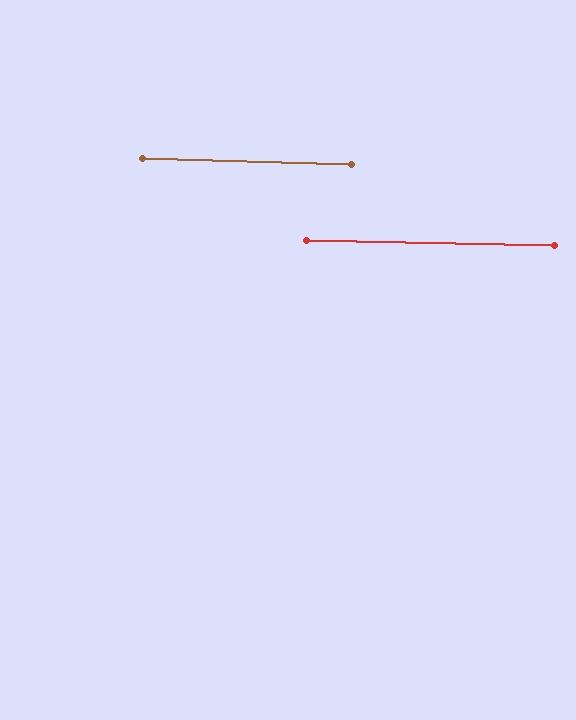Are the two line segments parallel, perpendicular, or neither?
Parallel — their directions differ by only 0.4°.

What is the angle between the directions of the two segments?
Approximately 0 degrees.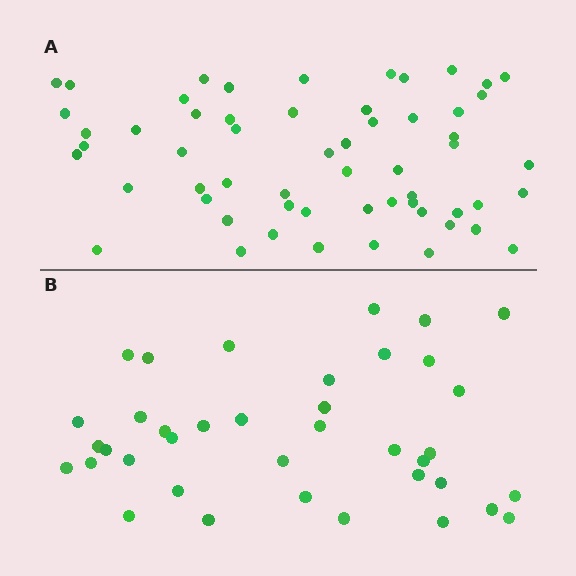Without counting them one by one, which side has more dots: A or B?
Region A (the top region) has more dots.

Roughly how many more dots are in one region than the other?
Region A has approximately 20 more dots than region B.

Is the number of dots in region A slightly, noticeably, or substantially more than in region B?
Region A has substantially more. The ratio is roughly 1.5 to 1.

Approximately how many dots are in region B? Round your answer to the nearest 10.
About 40 dots. (The exact count is 38, which rounds to 40.)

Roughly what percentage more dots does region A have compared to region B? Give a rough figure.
About 55% more.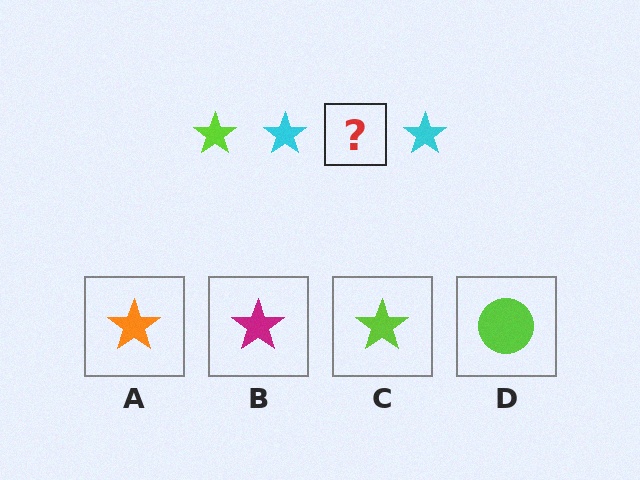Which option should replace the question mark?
Option C.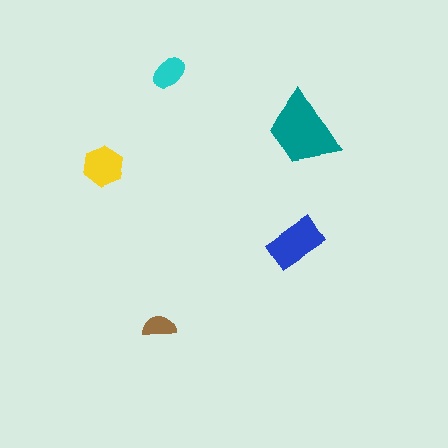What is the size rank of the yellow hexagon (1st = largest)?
3rd.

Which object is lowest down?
The brown semicircle is bottommost.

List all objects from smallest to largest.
The brown semicircle, the cyan ellipse, the yellow hexagon, the blue rectangle, the teal trapezoid.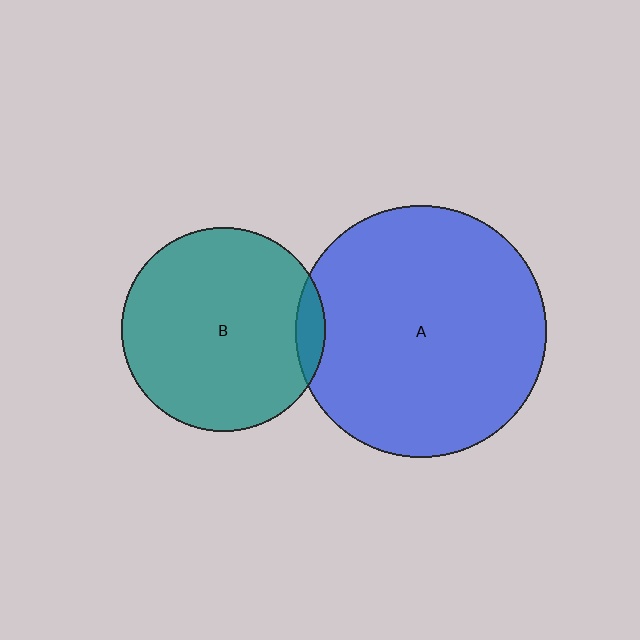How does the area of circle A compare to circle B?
Approximately 1.5 times.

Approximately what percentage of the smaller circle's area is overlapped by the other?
Approximately 5%.